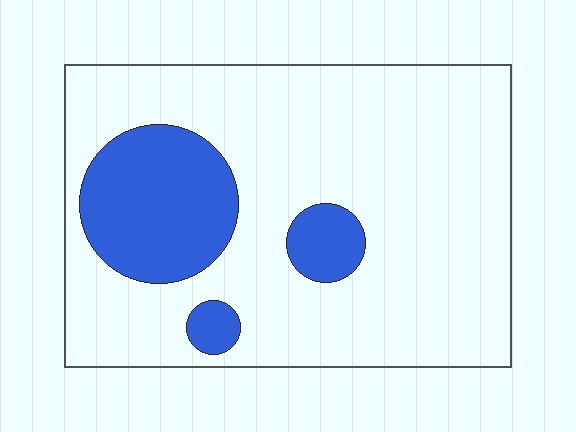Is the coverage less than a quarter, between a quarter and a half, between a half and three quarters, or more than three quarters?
Less than a quarter.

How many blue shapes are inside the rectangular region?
3.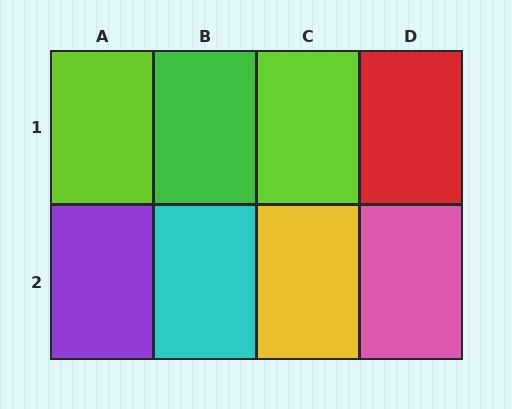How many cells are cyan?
1 cell is cyan.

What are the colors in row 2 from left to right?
Purple, cyan, yellow, pink.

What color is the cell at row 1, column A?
Lime.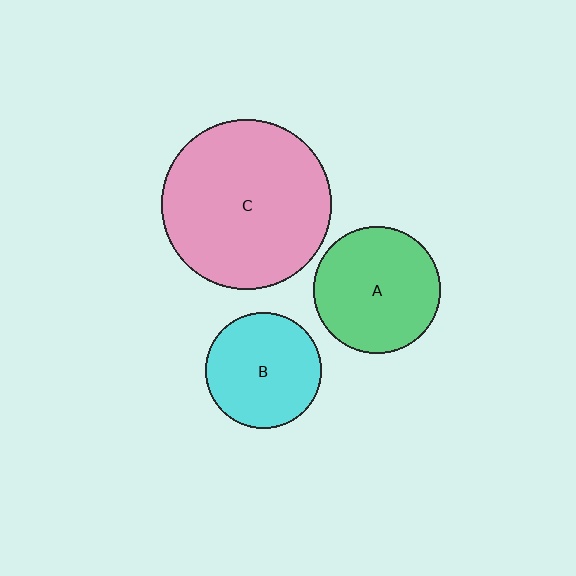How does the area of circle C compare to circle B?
Approximately 2.1 times.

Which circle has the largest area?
Circle C (pink).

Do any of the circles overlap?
No, none of the circles overlap.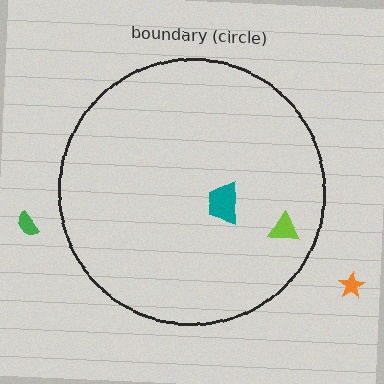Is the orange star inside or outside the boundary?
Outside.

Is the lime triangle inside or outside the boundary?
Inside.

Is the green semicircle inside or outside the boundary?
Outside.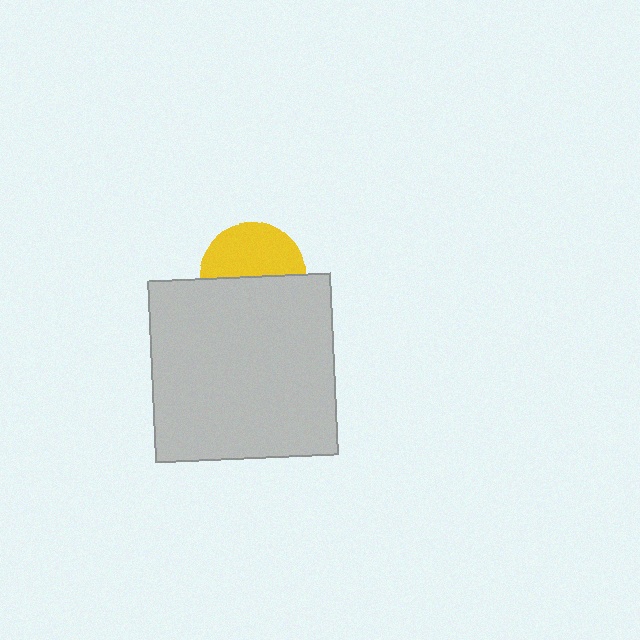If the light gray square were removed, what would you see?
You would see the complete yellow circle.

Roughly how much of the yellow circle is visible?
About half of it is visible (roughly 51%).